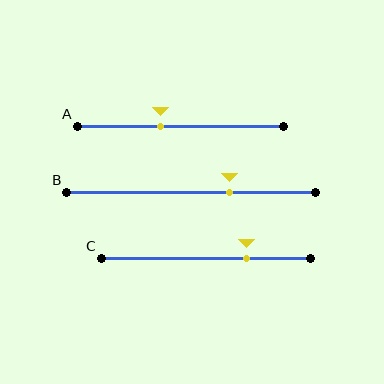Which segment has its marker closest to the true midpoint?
Segment A has its marker closest to the true midpoint.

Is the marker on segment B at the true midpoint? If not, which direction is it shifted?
No, the marker on segment B is shifted to the right by about 15% of the segment length.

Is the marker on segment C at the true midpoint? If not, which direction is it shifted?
No, the marker on segment C is shifted to the right by about 20% of the segment length.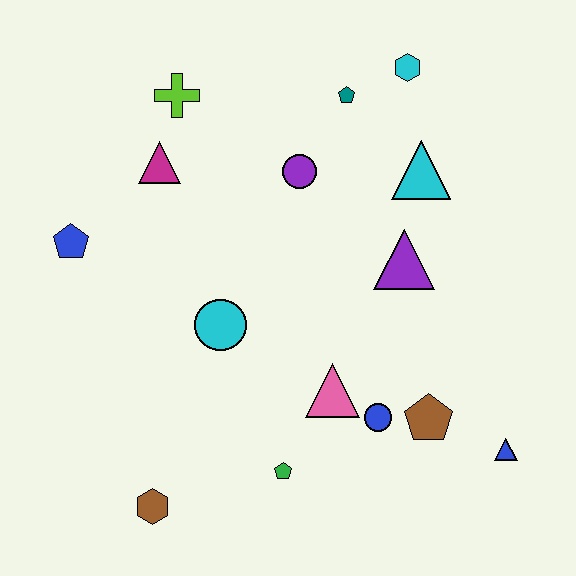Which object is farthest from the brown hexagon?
The cyan hexagon is farthest from the brown hexagon.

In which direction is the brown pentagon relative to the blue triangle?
The brown pentagon is to the left of the blue triangle.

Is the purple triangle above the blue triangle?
Yes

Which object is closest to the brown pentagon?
The blue circle is closest to the brown pentagon.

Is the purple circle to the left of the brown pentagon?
Yes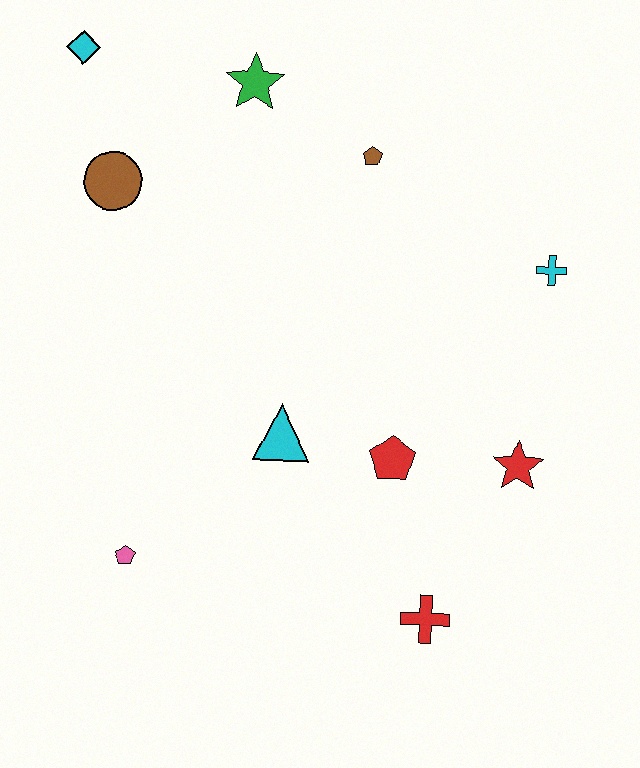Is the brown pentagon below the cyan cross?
No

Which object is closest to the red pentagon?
The cyan triangle is closest to the red pentagon.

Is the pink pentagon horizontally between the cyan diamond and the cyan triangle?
Yes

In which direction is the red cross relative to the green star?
The red cross is below the green star.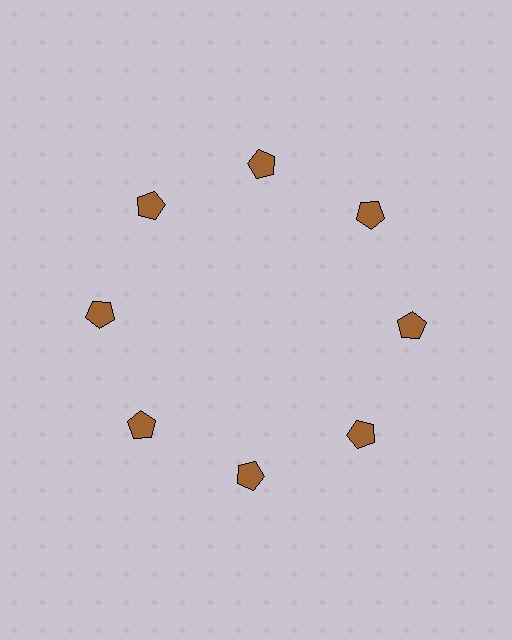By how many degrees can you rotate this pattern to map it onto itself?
The pattern maps onto itself every 45 degrees of rotation.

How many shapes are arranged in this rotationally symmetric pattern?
There are 8 shapes, arranged in 8 groups of 1.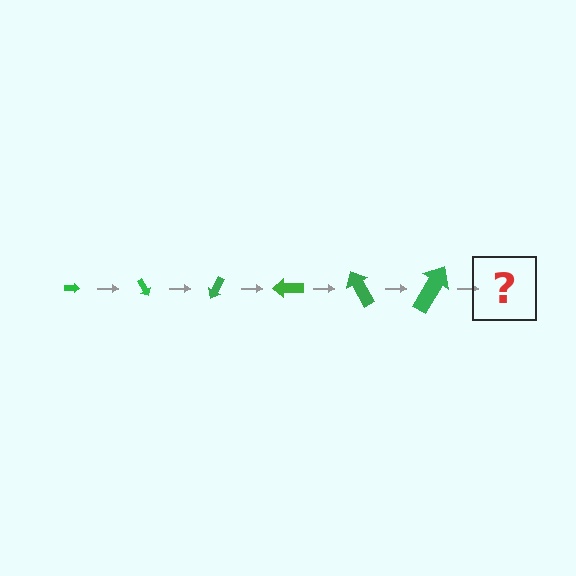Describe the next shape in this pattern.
It should be an arrow, larger than the previous one and rotated 360 degrees from the start.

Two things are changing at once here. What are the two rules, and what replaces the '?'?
The two rules are that the arrow grows larger each step and it rotates 60 degrees each step. The '?' should be an arrow, larger than the previous one and rotated 360 degrees from the start.